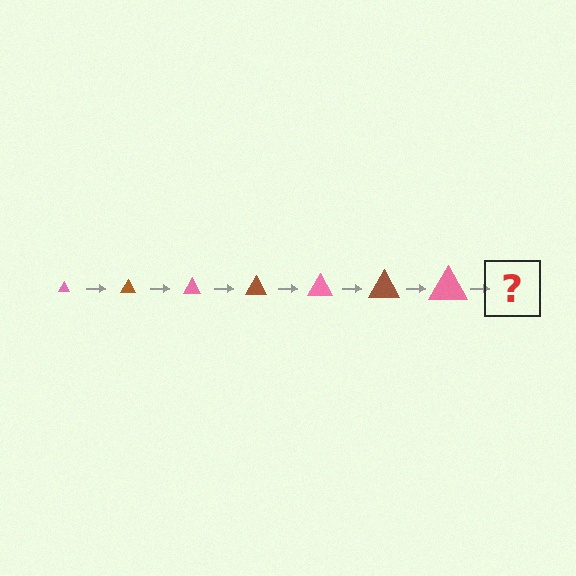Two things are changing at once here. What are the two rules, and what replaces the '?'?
The two rules are that the triangle grows larger each step and the color cycles through pink and brown. The '?' should be a brown triangle, larger than the previous one.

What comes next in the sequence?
The next element should be a brown triangle, larger than the previous one.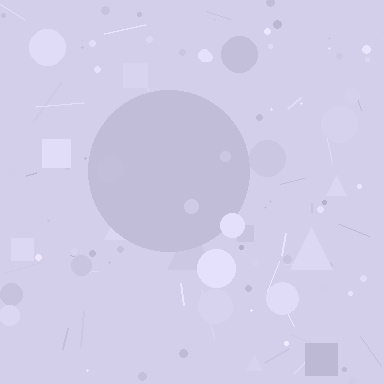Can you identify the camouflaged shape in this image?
The camouflaged shape is a circle.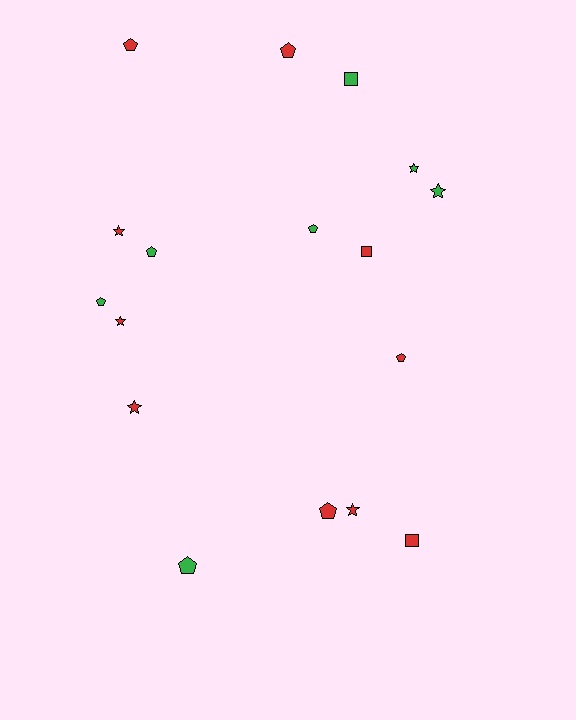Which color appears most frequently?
Red, with 10 objects.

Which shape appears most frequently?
Pentagon, with 8 objects.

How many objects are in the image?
There are 17 objects.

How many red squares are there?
There are 2 red squares.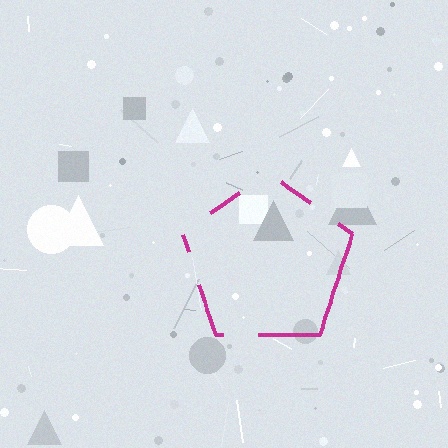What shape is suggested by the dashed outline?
The dashed outline suggests a pentagon.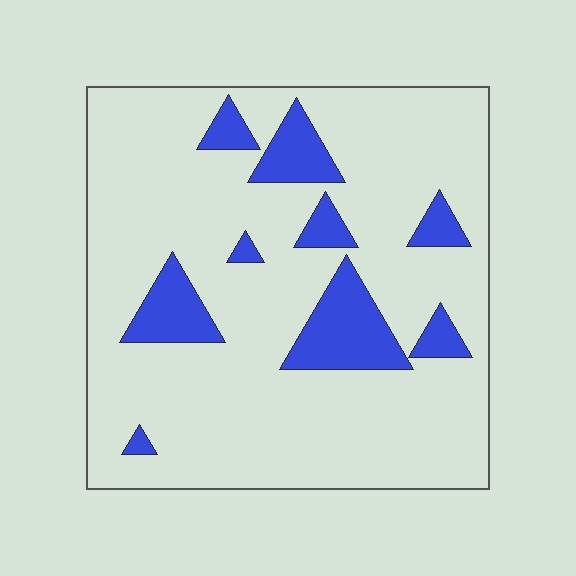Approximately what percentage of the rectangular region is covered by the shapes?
Approximately 15%.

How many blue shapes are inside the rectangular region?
9.